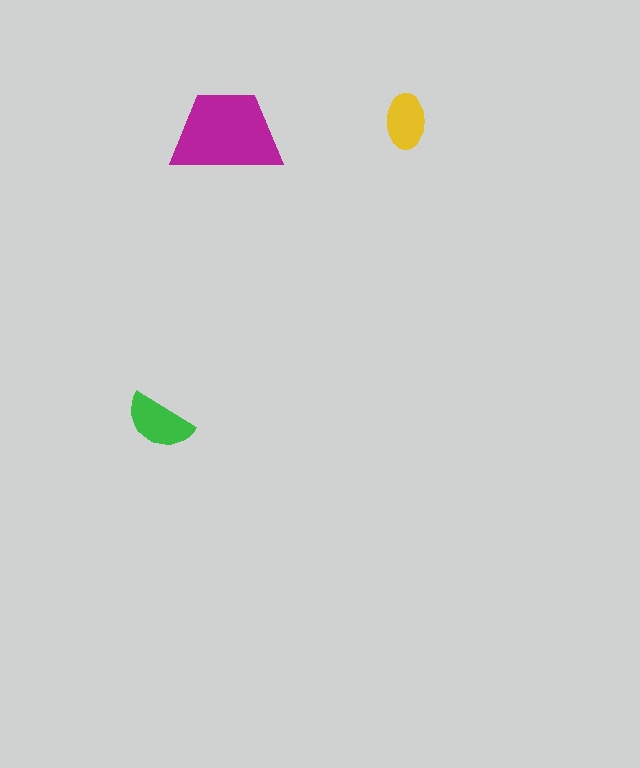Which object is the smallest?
The yellow ellipse.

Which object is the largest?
The magenta trapezoid.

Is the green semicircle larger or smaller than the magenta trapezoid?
Smaller.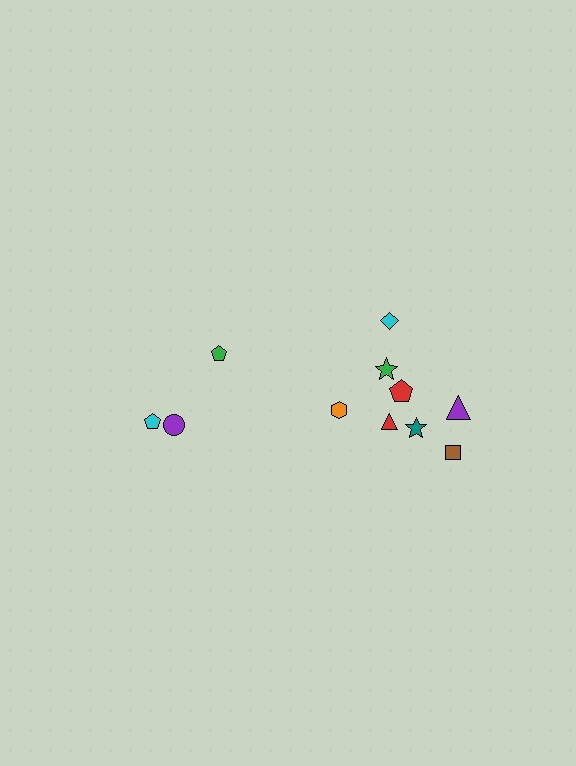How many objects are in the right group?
There are 8 objects.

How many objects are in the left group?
There are 3 objects.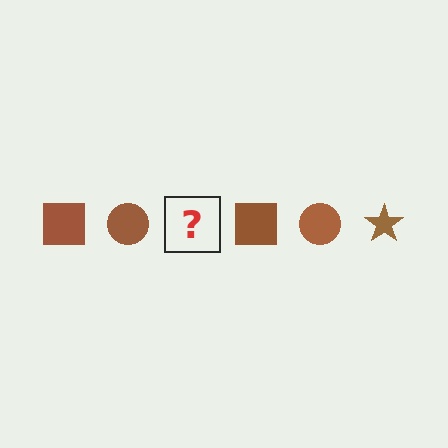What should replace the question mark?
The question mark should be replaced with a brown star.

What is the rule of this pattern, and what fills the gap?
The rule is that the pattern cycles through square, circle, star shapes in brown. The gap should be filled with a brown star.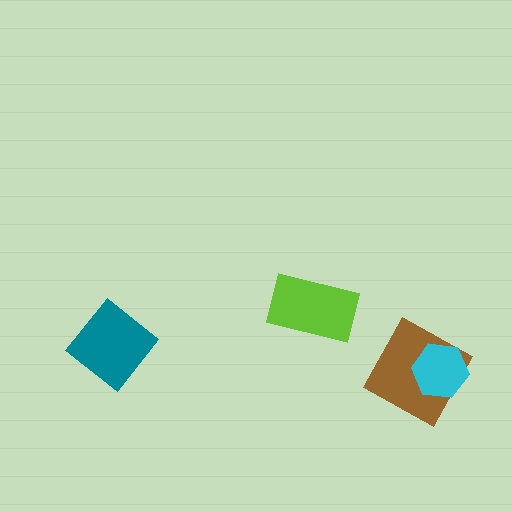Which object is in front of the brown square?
The cyan hexagon is in front of the brown square.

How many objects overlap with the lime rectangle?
0 objects overlap with the lime rectangle.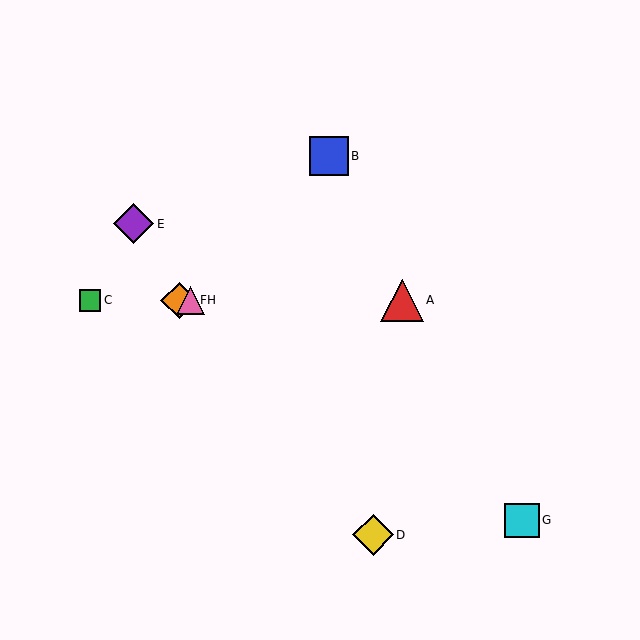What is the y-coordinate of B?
Object B is at y≈156.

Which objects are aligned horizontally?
Objects A, C, F, H are aligned horizontally.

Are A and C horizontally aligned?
Yes, both are at y≈300.